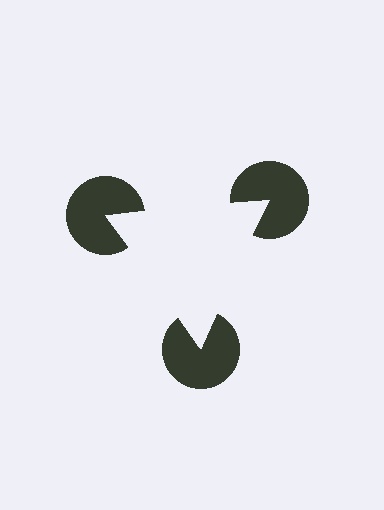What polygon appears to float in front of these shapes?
An illusory triangle — its edges are inferred from the aligned wedge cuts in the pac-man discs, not physically drawn.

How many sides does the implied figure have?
3 sides.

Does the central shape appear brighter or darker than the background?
It typically appears slightly brighter than the background, even though no actual brightness change is drawn.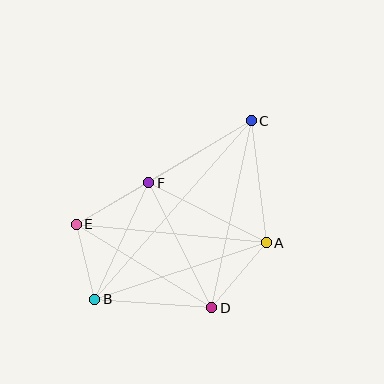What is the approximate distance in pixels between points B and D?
The distance between B and D is approximately 117 pixels.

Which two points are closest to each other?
Points B and E are closest to each other.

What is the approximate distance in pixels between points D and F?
The distance between D and F is approximately 140 pixels.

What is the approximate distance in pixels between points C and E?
The distance between C and E is approximately 203 pixels.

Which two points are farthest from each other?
Points B and C are farthest from each other.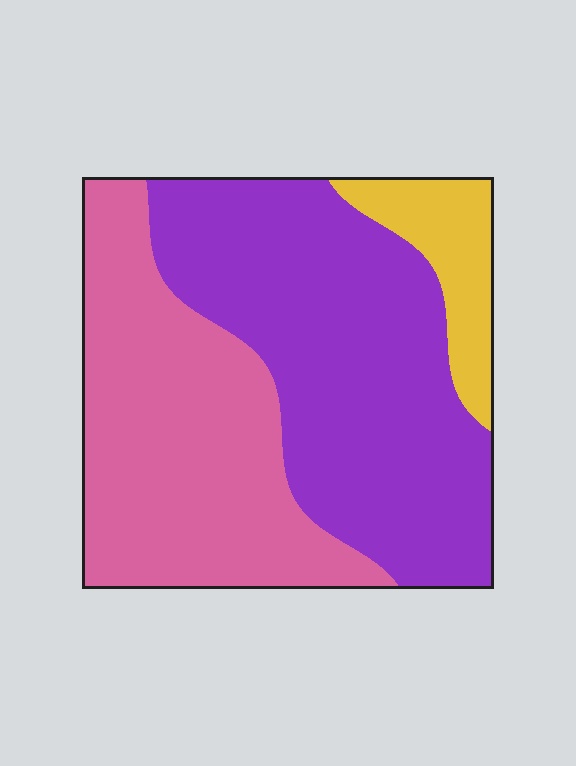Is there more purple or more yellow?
Purple.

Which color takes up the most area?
Purple, at roughly 50%.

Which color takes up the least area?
Yellow, at roughly 10%.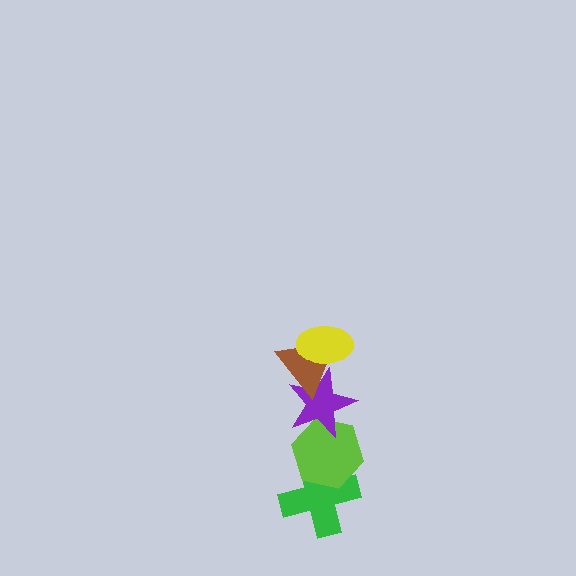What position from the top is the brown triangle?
The brown triangle is 2nd from the top.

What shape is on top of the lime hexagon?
The purple star is on top of the lime hexagon.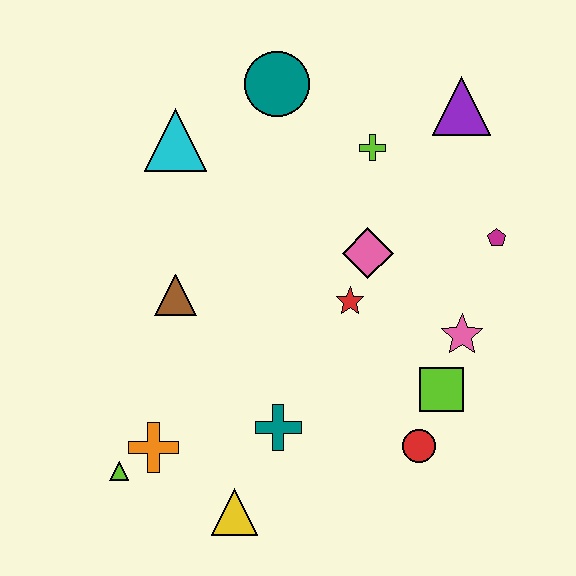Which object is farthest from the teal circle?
The yellow triangle is farthest from the teal circle.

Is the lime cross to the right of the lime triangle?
Yes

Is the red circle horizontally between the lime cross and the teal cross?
No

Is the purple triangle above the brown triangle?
Yes